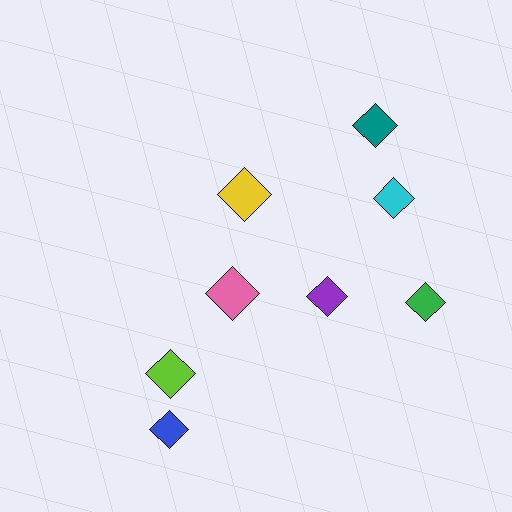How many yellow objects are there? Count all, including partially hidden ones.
There is 1 yellow object.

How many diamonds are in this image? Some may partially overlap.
There are 8 diamonds.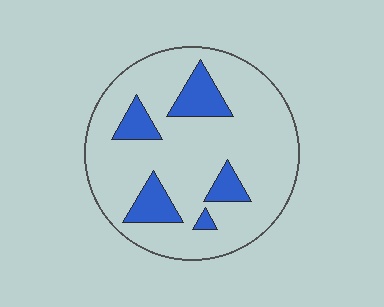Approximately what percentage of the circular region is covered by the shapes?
Approximately 15%.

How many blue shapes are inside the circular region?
5.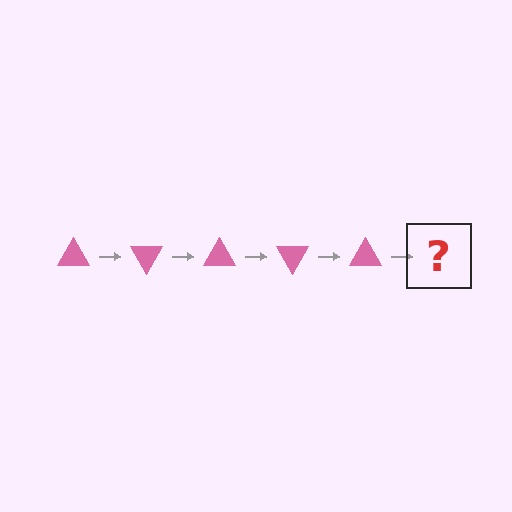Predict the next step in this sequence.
The next step is a pink triangle rotated 300 degrees.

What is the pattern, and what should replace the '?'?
The pattern is that the triangle rotates 60 degrees each step. The '?' should be a pink triangle rotated 300 degrees.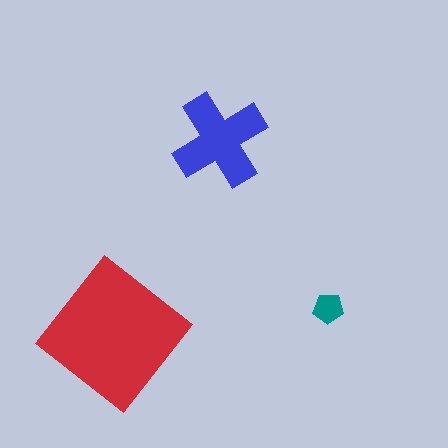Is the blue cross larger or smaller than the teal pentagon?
Larger.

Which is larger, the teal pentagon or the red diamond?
The red diamond.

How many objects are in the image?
There are 3 objects in the image.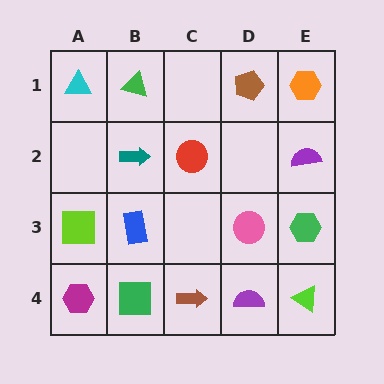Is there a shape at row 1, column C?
No, that cell is empty.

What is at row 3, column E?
A green hexagon.